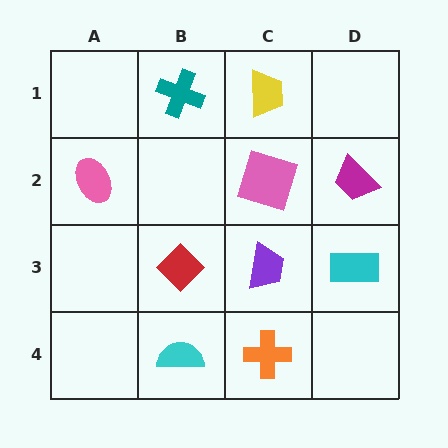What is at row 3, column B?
A red diamond.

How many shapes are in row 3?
3 shapes.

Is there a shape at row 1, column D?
No, that cell is empty.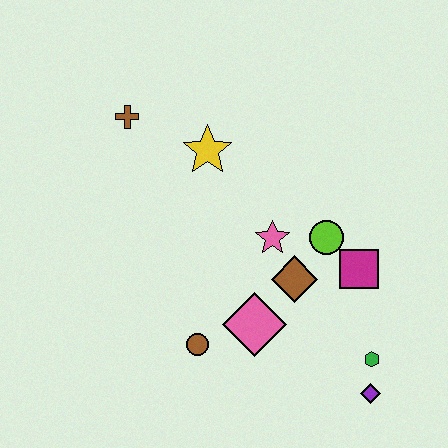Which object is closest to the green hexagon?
The purple diamond is closest to the green hexagon.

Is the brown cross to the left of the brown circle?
Yes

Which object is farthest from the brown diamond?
The brown cross is farthest from the brown diamond.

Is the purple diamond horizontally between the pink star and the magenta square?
No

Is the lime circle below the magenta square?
No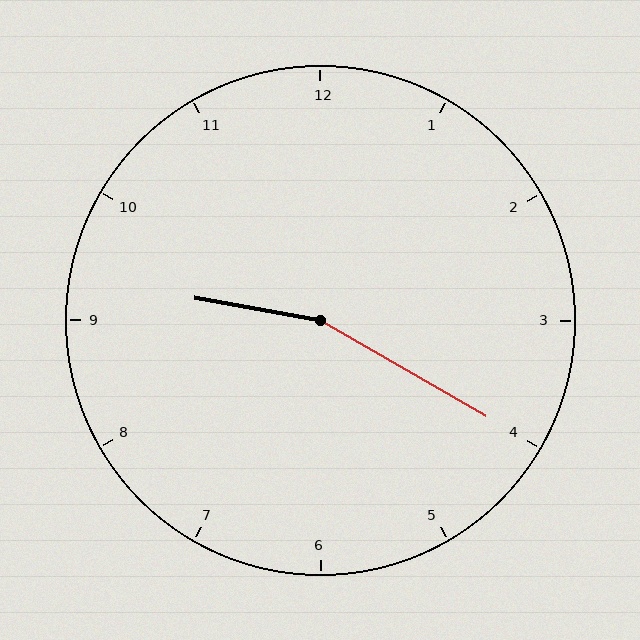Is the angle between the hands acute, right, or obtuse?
It is obtuse.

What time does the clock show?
9:20.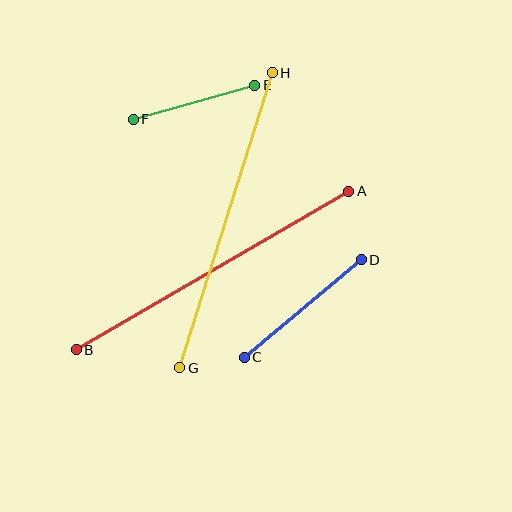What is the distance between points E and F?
The distance is approximately 126 pixels.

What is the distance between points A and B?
The distance is approximately 315 pixels.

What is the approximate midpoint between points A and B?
The midpoint is at approximately (212, 270) pixels.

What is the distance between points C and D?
The distance is approximately 152 pixels.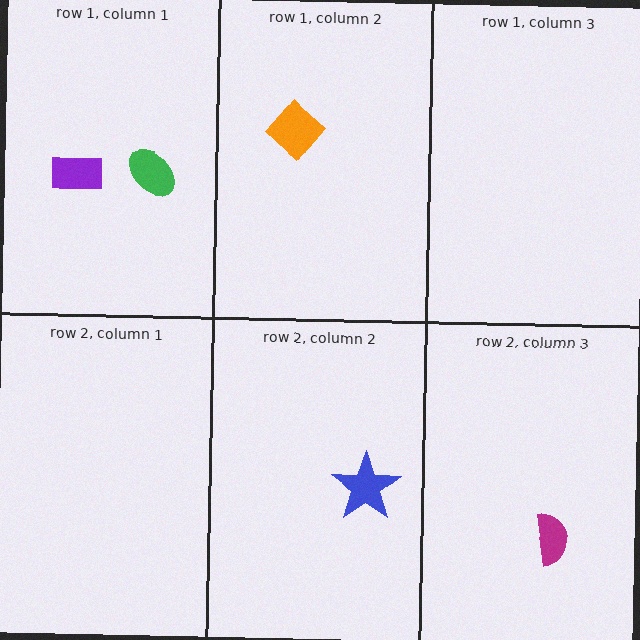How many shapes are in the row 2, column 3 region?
1.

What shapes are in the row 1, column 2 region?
The orange diamond.